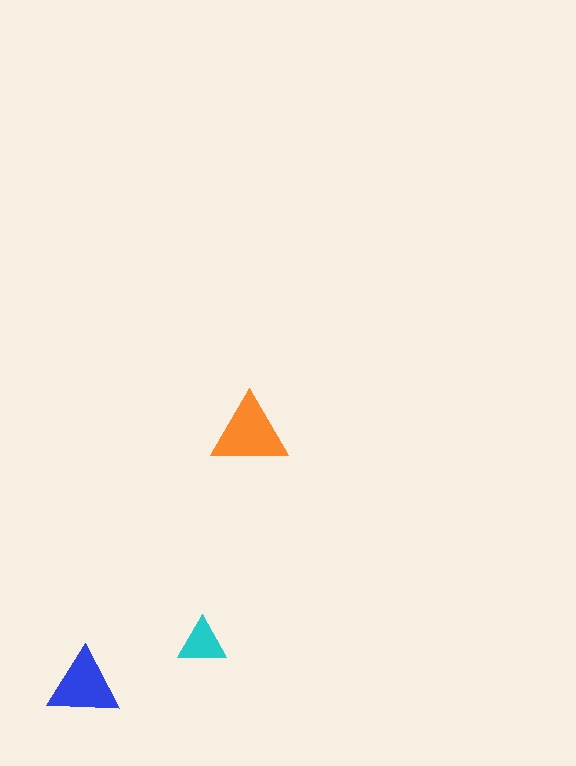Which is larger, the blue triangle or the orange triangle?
The orange one.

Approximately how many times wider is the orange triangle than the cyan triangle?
About 1.5 times wider.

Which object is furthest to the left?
The blue triangle is leftmost.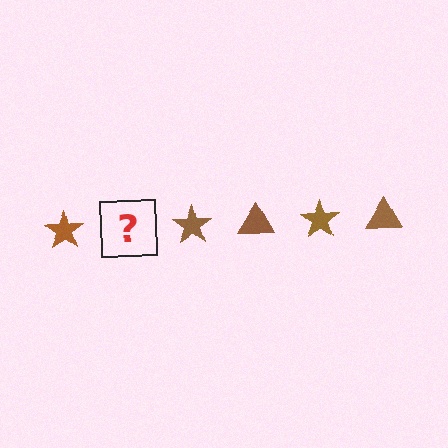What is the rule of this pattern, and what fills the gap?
The rule is that the pattern cycles through star, triangle shapes in brown. The gap should be filled with a brown triangle.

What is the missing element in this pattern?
The missing element is a brown triangle.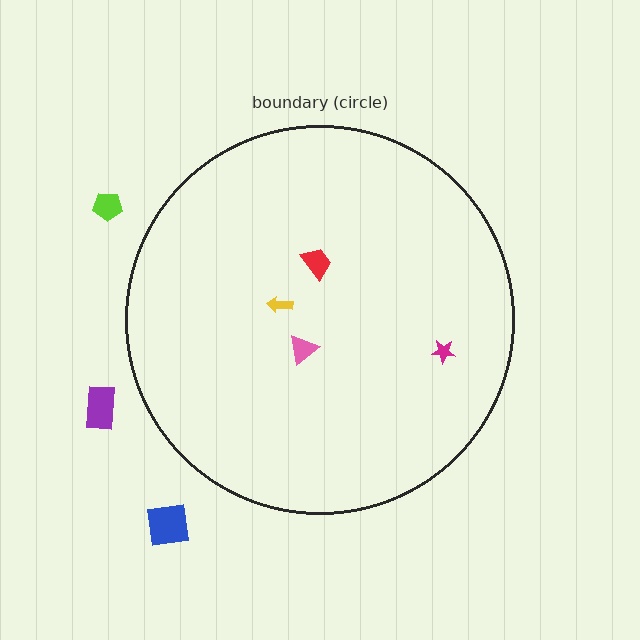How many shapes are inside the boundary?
4 inside, 3 outside.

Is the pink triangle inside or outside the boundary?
Inside.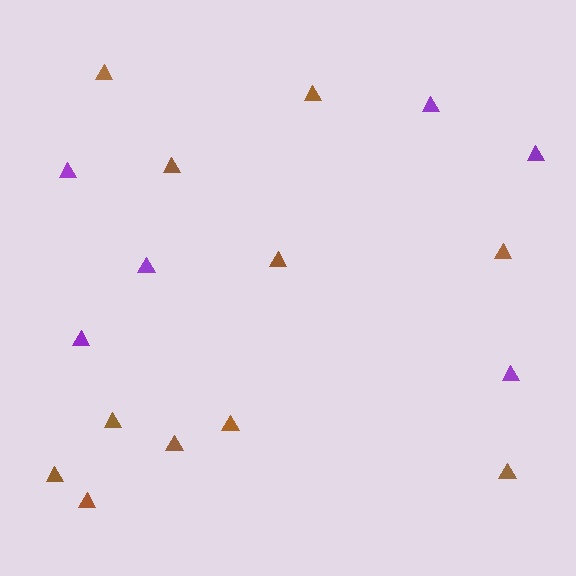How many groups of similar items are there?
There are 2 groups: one group of purple triangles (6) and one group of brown triangles (11).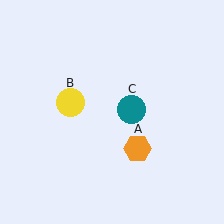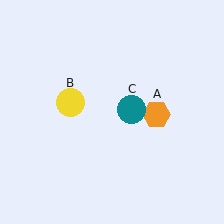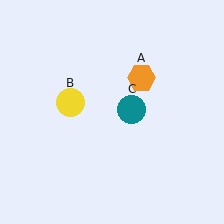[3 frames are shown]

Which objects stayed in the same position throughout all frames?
Yellow circle (object B) and teal circle (object C) remained stationary.